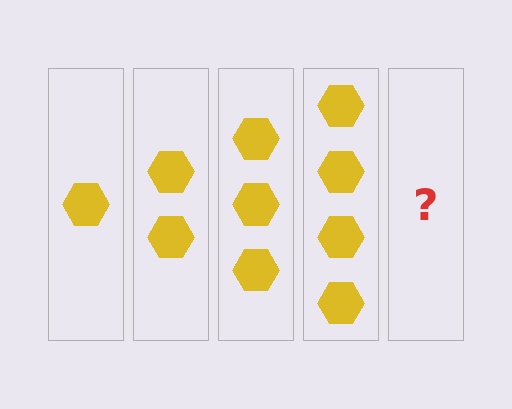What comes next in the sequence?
The next element should be 5 hexagons.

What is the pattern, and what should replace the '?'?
The pattern is that each step adds one more hexagon. The '?' should be 5 hexagons.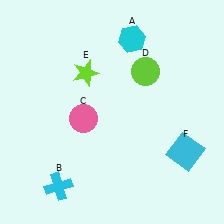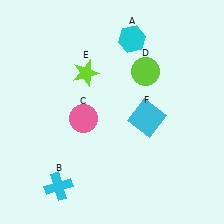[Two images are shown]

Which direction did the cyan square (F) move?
The cyan square (F) moved left.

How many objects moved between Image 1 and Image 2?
1 object moved between the two images.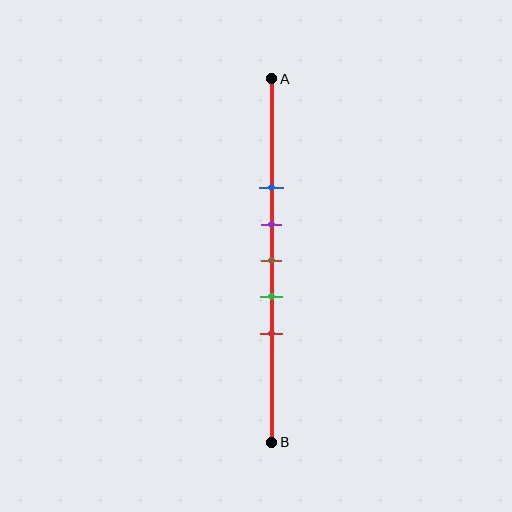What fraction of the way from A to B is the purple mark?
The purple mark is approximately 40% (0.4) of the way from A to B.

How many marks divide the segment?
There are 5 marks dividing the segment.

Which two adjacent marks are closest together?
The purple and brown marks are the closest adjacent pair.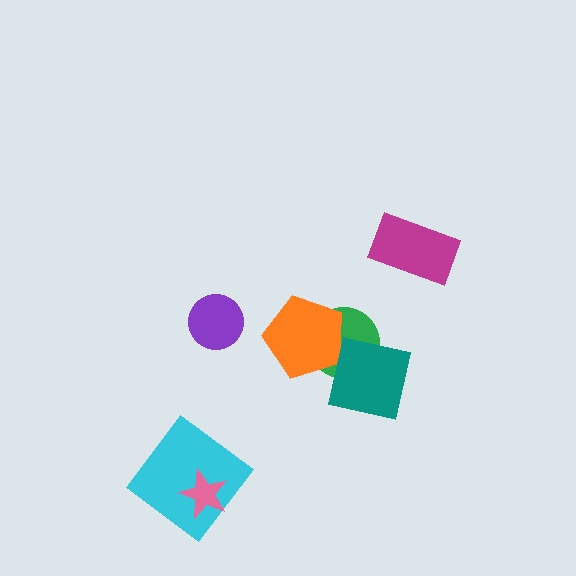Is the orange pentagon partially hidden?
Yes, it is partially covered by another shape.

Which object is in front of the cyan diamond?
The pink star is in front of the cyan diamond.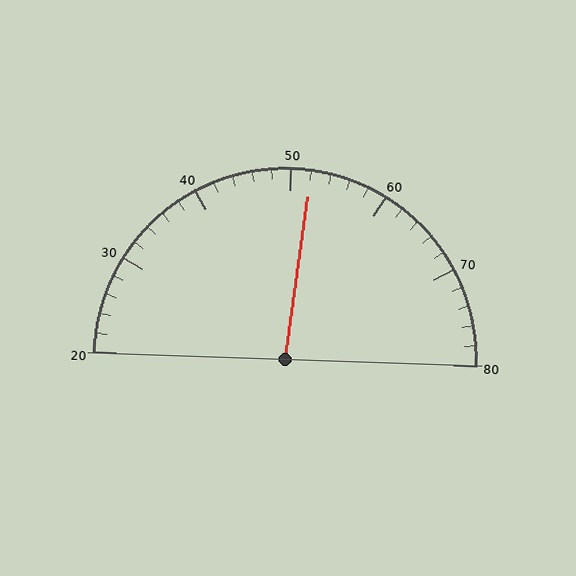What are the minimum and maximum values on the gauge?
The gauge ranges from 20 to 80.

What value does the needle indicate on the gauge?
The needle indicates approximately 52.